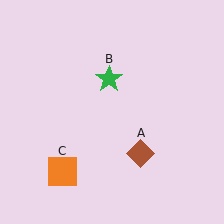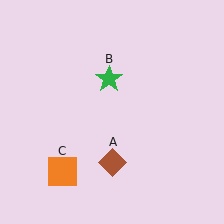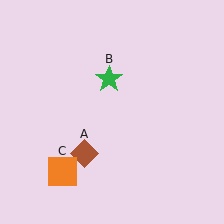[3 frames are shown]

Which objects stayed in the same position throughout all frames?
Green star (object B) and orange square (object C) remained stationary.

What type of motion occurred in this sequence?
The brown diamond (object A) rotated clockwise around the center of the scene.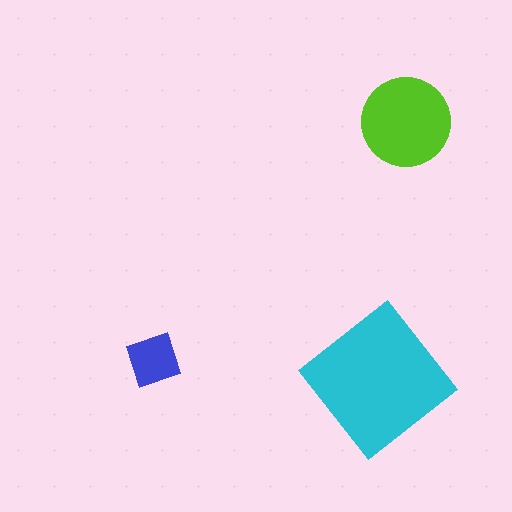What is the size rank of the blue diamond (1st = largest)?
3rd.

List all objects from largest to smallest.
The cyan diamond, the lime circle, the blue diamond.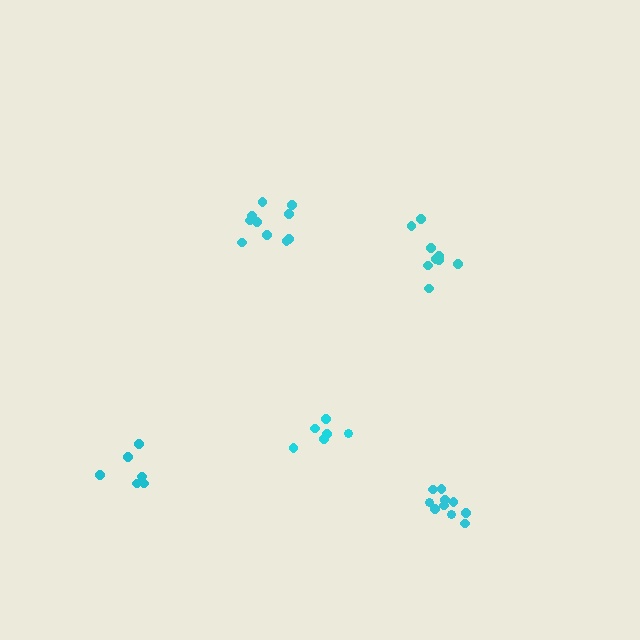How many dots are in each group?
Group 1: 6 dots, Group 2: 9 dots, Group 3: 6 dots, Group 4: 10 dots, Group 5: 10 dots (41 total).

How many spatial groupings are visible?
There are 5 spatial groupings.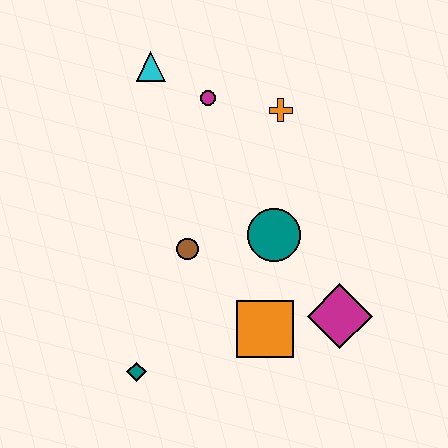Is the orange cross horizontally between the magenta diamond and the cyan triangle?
Yes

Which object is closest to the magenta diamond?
The orange square is closest to the magenta diamond.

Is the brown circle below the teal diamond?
No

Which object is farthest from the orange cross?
The teal diamond is farthest from the orange cross.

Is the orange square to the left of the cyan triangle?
No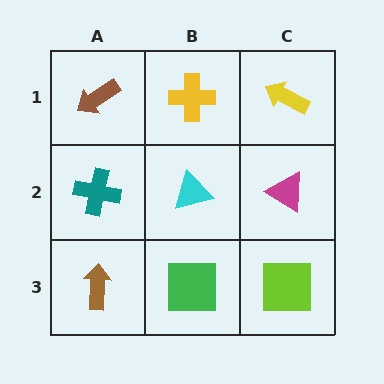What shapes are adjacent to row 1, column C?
A magenta triangle (row 2, column C), a yellow cross (row 1, column B).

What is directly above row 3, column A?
A teal cross.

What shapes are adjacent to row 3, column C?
A magenta triangle (row 2, column C), a green square (row 3, column B).